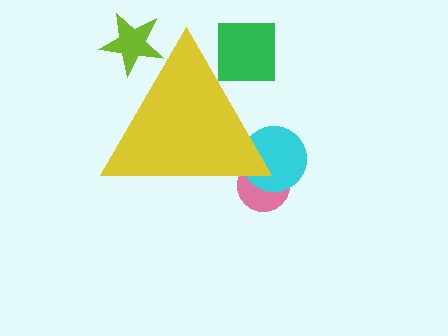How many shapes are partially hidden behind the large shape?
4 shapes are partially hidden.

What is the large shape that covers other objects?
A yellow triangle.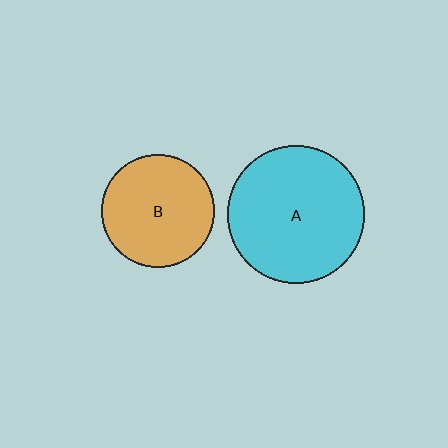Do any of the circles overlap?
No, none of the circles overlap.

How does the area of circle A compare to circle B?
Approximately 1.5 times.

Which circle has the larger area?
Circle A (cyan).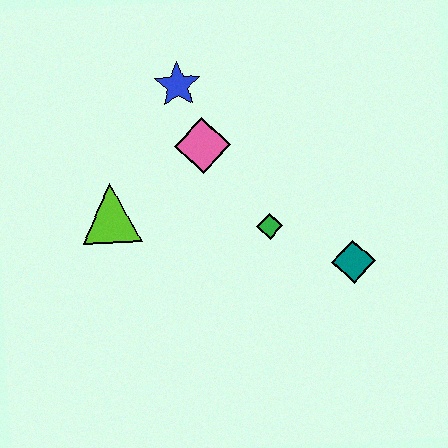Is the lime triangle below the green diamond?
No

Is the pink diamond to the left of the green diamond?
Yes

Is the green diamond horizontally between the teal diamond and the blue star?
Yes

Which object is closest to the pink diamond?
The blue star is closest to the pink diamond.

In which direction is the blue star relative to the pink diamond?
The blue star is above the pink diamond.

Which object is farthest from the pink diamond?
The teal diamond is farthest from the pink diamond.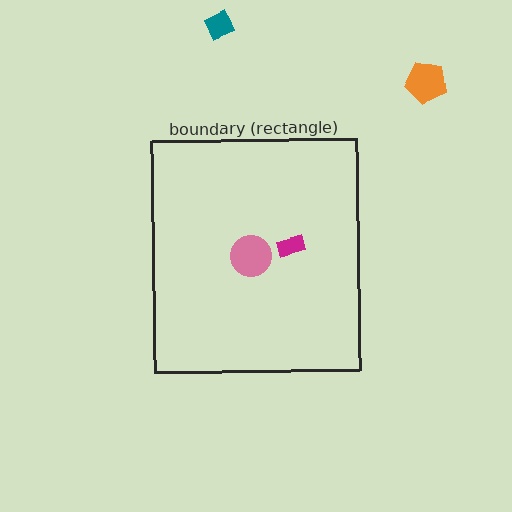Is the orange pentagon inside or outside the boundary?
Outside.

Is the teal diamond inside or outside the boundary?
Outside.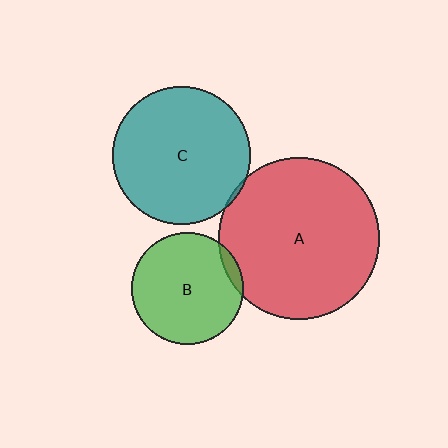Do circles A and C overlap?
Yes.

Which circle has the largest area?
Circle A (red).